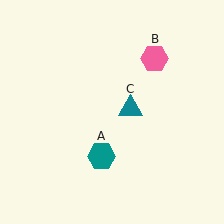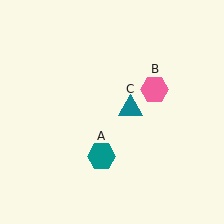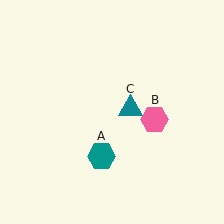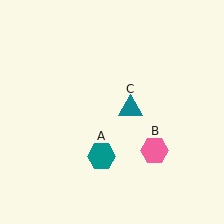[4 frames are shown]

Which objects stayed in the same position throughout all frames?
Teal hexagon (object A) and teal triangle (object C) remained stationary.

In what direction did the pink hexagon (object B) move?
The pink hexagon (object B) moved down.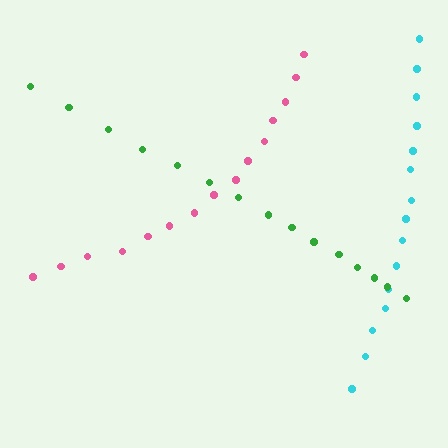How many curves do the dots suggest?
There are 3 distinct paths.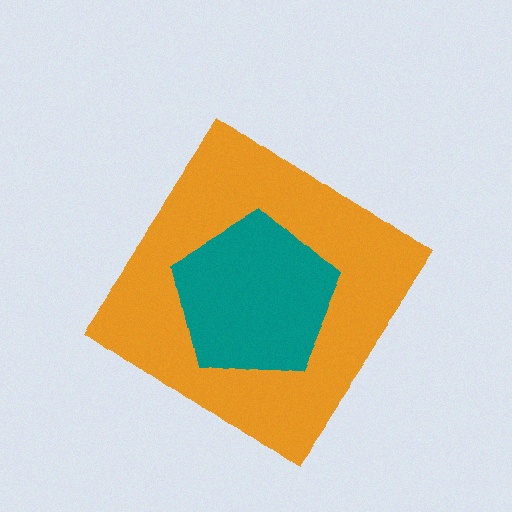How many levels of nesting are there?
2.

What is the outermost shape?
The orange diamond.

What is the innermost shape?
The teal pentagon.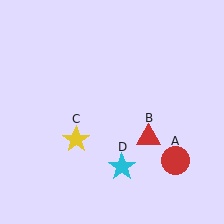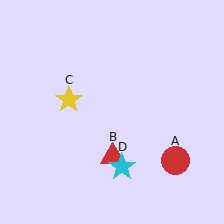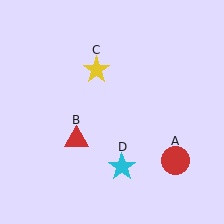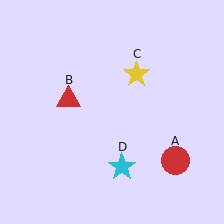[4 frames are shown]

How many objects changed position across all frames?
2 objects changed position: red triangle (object B), yellow star (object C).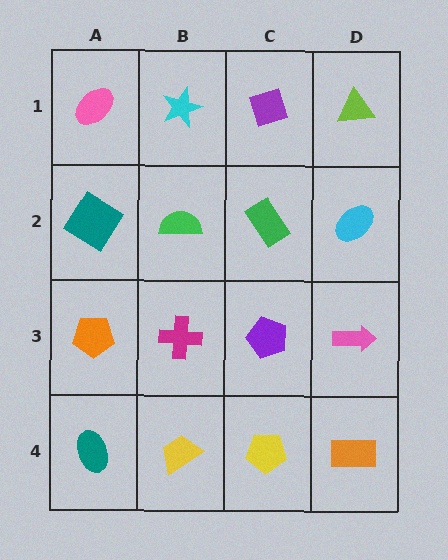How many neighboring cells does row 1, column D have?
2.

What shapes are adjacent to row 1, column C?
A green rectangle (row 2, column C), a cyan star (row 1, column B), a lime triangle (row 1, column D).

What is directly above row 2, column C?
A purple diamond.